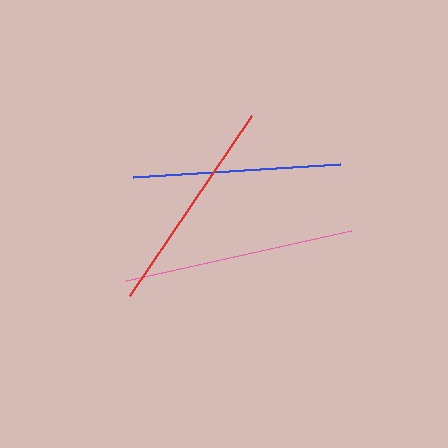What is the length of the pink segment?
The pink segment is approximately 230 pixels long.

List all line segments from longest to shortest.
From longest to shortest: pink, red, blue.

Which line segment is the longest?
The pink line is the longest at approximately 230 pixels.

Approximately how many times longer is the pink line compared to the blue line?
The pink line is approximately 1.1 times the length of the blue line.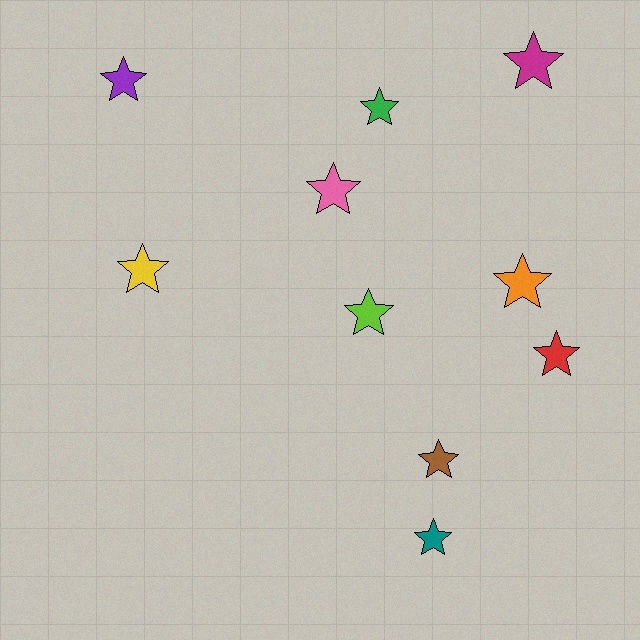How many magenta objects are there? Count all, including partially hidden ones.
There is 1 magenta object.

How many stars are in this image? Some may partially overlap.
There are 10 stars.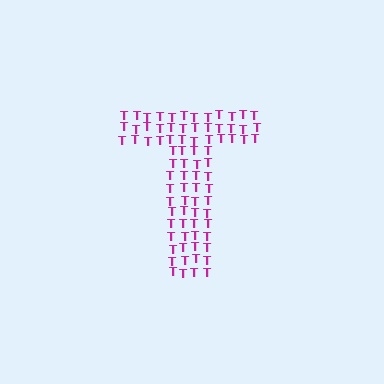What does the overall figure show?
The overall figure shows the letter T.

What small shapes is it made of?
It is made of small letter T's.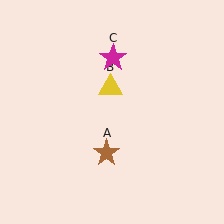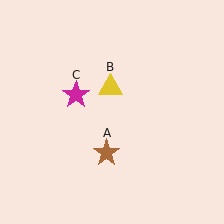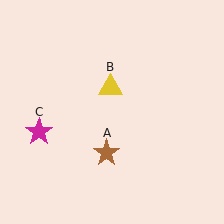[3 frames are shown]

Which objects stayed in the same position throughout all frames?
Brown star (object A) and yellow triangle (object B) remained stationary.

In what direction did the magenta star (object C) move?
The magenta star (object C) moved down and to the left.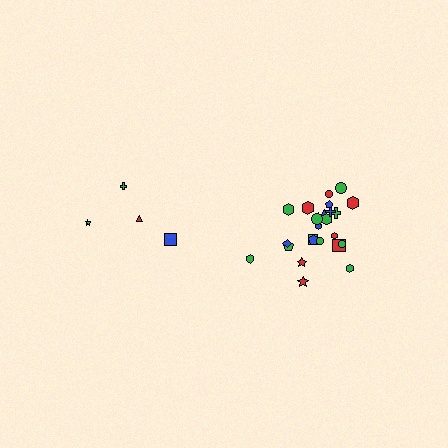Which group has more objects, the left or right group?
The right group.